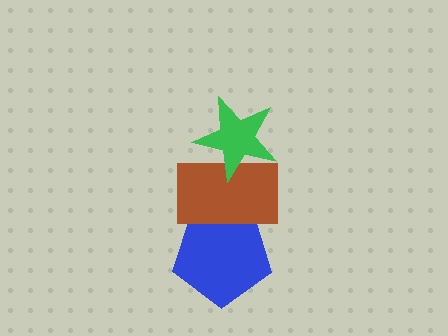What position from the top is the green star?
The green star is 1st from the top.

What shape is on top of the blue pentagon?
The brown rectangle is on top of the blue pentagon.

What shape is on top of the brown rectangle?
The green star is on top of the brown rectangle.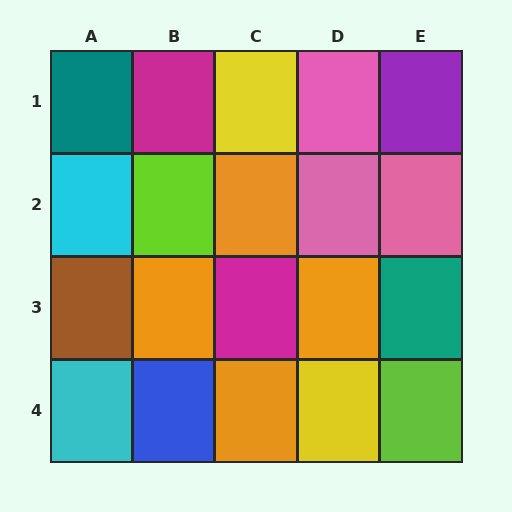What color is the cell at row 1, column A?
Teal.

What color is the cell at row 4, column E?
Lime.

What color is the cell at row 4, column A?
Cyan.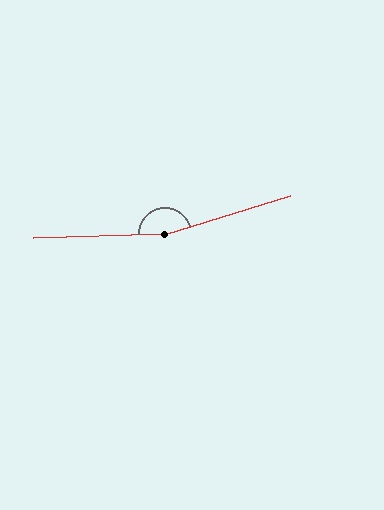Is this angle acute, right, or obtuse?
It is obtuse.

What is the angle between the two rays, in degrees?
Approximately 165 degrees.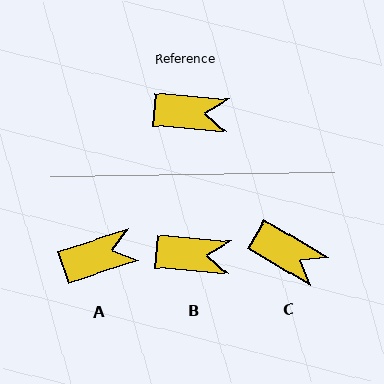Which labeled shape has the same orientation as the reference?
B.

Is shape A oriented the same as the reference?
No, it is off by about 23 degrees.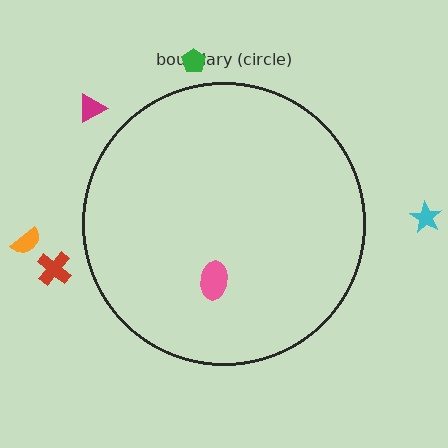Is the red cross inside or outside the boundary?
Outside.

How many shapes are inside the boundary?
1 inside, 5 outside.